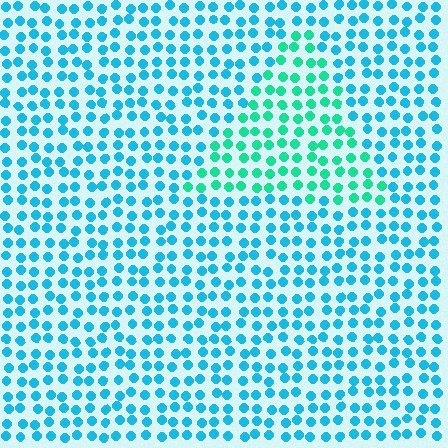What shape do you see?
I see a triangle.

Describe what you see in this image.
The image is filled with small cyan elements in a uniform arrangement. A triangle-shaped region is visible where the elements are tinted to a slightly different hue, forming a subtle color boundary.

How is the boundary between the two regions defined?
The boundary is defined purely by a slight shift in hue (about 33 degrees). Spacing, size, and orientation are identical on both sides.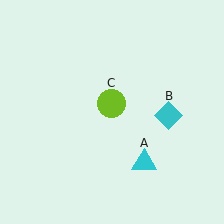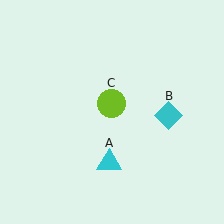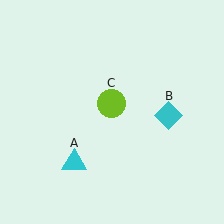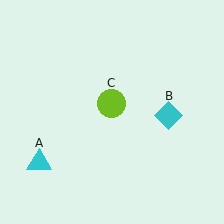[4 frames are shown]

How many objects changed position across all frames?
1 object changed position: cyan triangle (object A).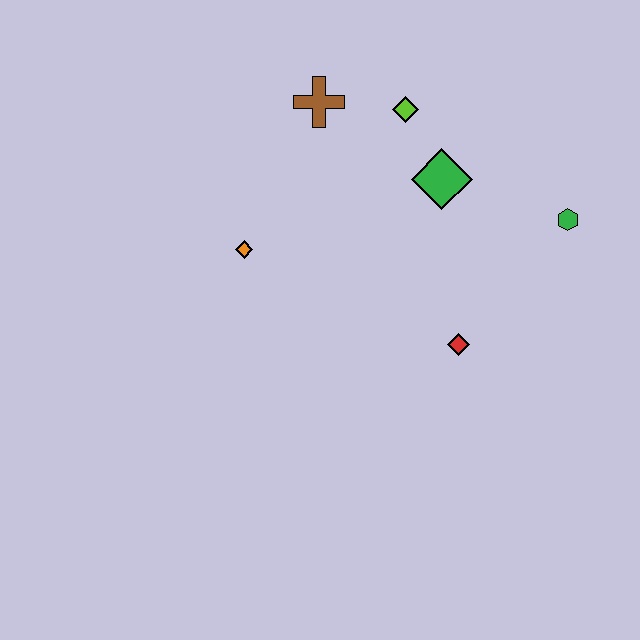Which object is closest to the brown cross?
The lime diamond is closest to the brown cross.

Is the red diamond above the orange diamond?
No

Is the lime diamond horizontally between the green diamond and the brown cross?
Yes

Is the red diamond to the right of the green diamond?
Yes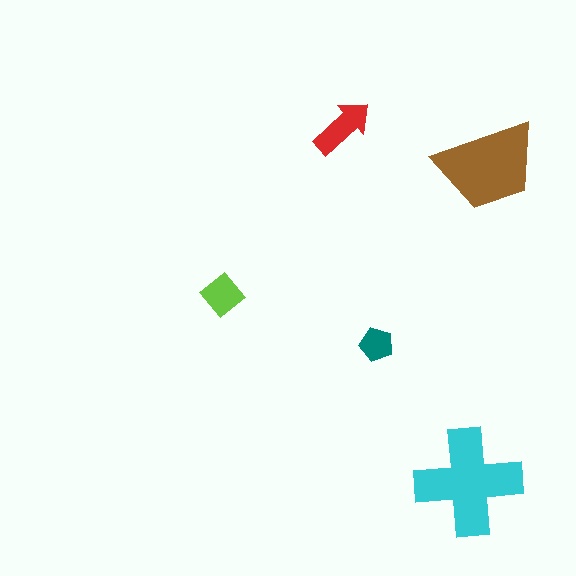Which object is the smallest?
The teal pentagon.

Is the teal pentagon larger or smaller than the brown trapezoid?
Smaller.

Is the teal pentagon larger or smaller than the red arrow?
Smaller.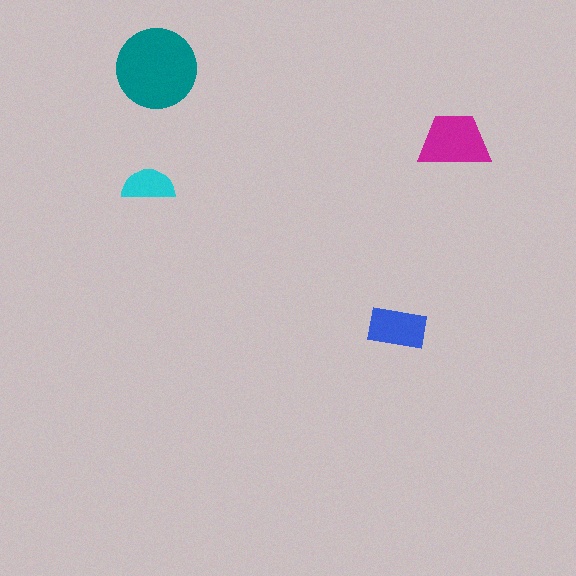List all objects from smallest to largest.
The cyan semicircle, the blue rectangle, the magenta trapezoid, the teal circle.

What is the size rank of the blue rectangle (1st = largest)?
3rd.